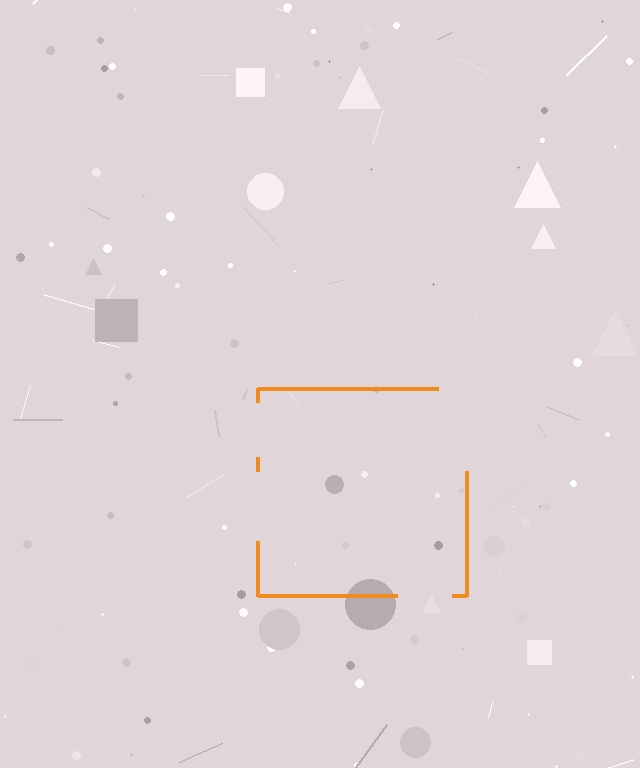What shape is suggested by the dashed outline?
The dashed outline suggests a square.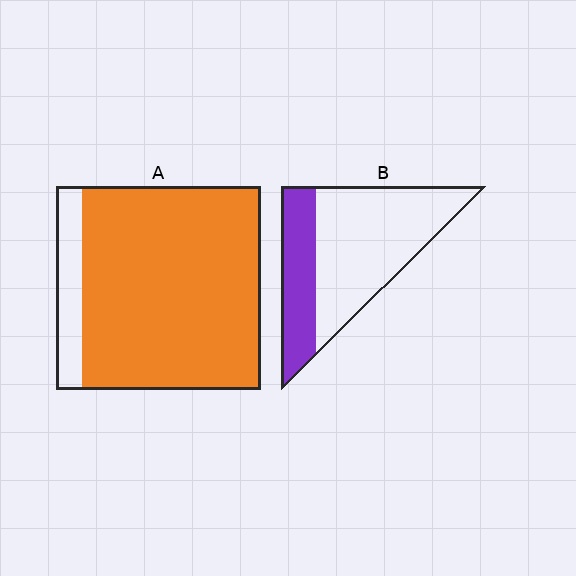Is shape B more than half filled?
No.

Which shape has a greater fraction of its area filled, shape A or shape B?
Shape A.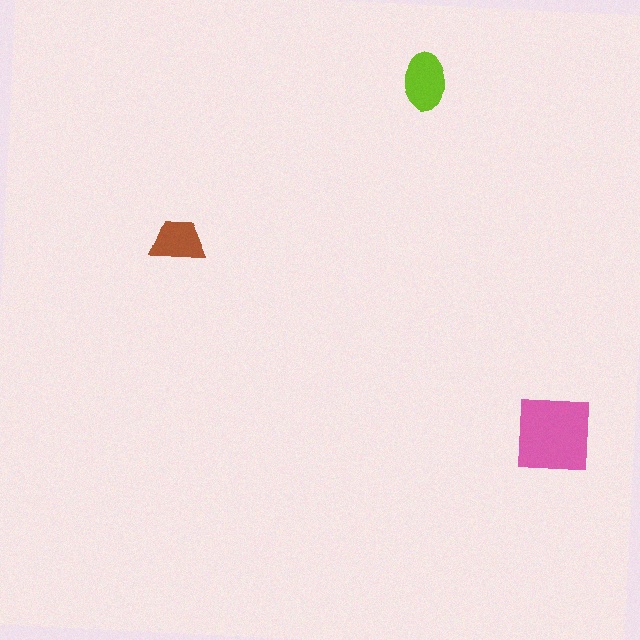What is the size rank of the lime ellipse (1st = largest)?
2nd.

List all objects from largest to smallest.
The pink square, the lime ellipse, the brown trapezoid.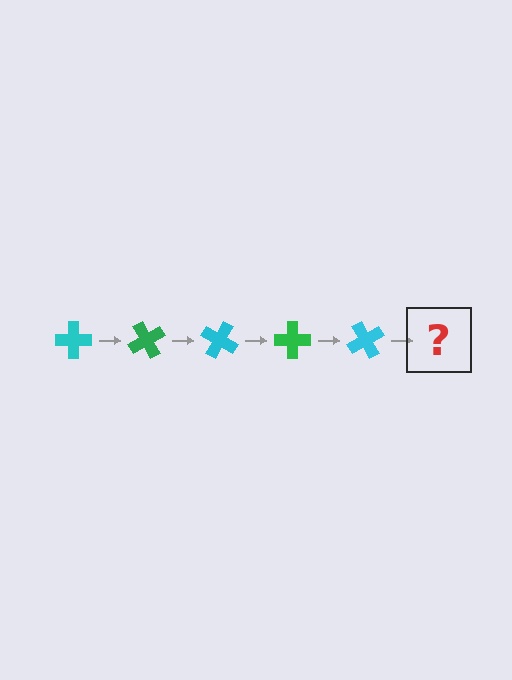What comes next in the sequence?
The next element should be a green cross, rotated 300 degrees from the start.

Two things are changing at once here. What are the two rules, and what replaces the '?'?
The two rules are that it rotates 60 degrees each step and the color cycles through cyan and green. The '?' should be a green cross, rotated 300 degrees from the start.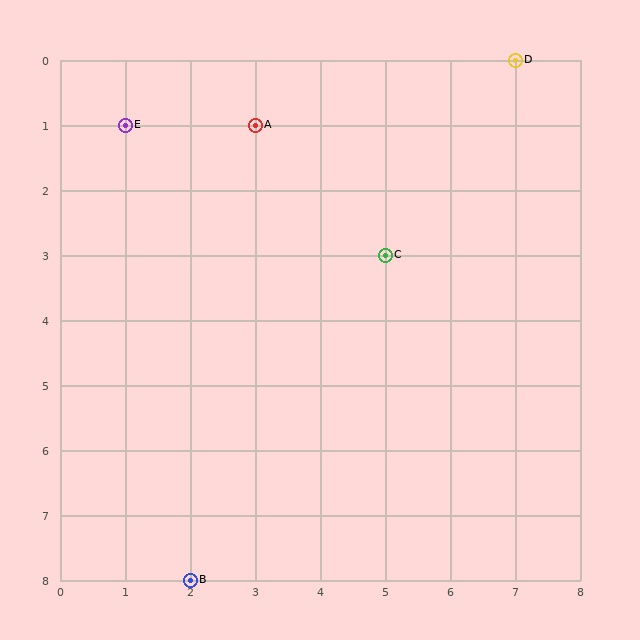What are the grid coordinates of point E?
Point E is at grid coordinates (1, 1).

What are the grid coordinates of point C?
Point C is at grid coordinates (5, 3).